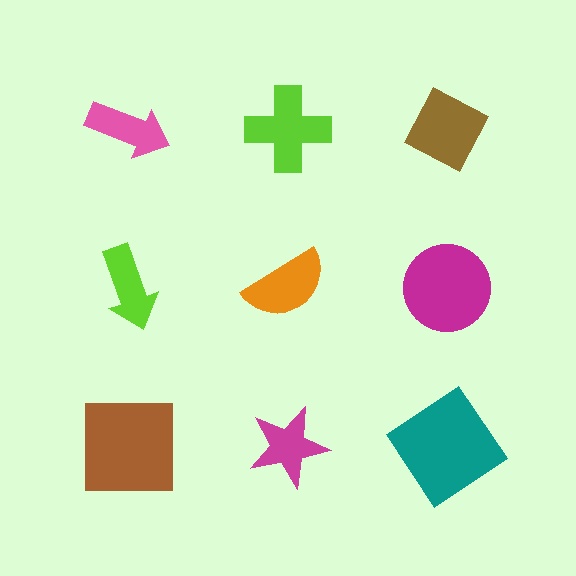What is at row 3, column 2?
A magenta star.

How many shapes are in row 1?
3 shapes.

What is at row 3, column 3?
A teal diamond.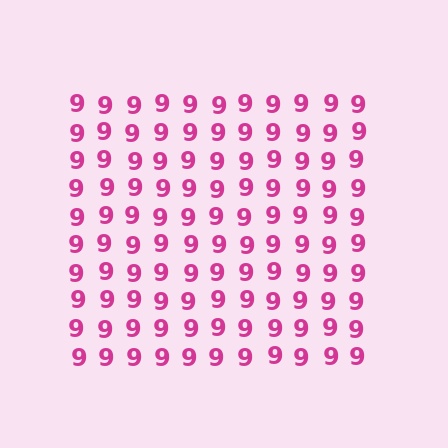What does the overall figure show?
The overall figure shows a square.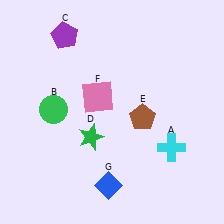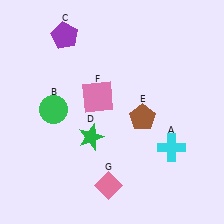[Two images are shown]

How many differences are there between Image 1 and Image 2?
There is 1 difference between the two images.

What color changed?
The diamond (G) changed from blue in Image 1 to pink in Image 2.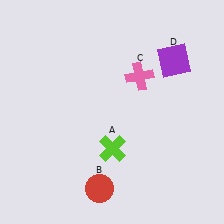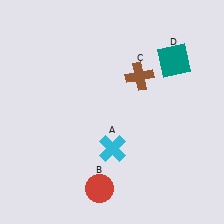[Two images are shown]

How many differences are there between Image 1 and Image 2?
There are 3 differences between the two images.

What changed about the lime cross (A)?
In Image 1, A is lime. In Image 2, it changed to cyan.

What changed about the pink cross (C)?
In Image 1, C is pink. In Image 2, it changed to brown.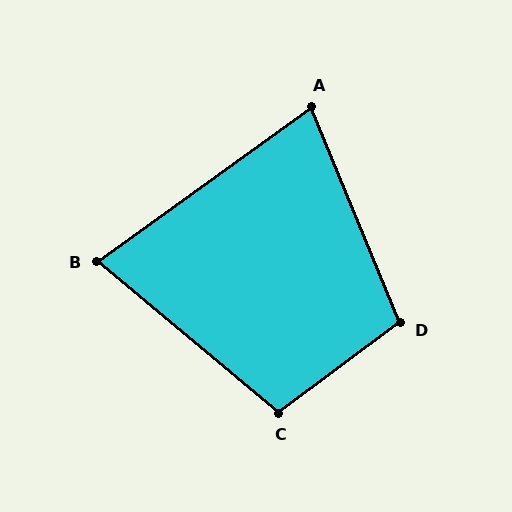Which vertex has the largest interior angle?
D, at approximately 104 degrees.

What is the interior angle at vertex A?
Approximately 77 degrees (acute).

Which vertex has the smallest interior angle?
B, at approximately 76 degrees.